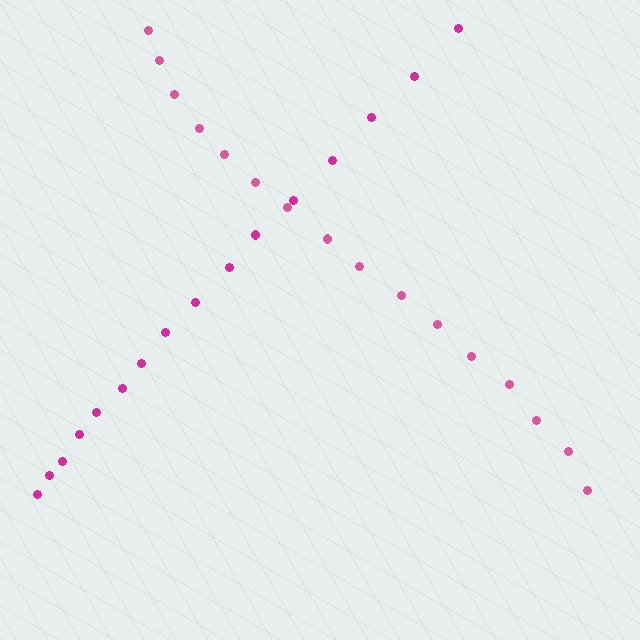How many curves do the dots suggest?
There are 2 distinct paths.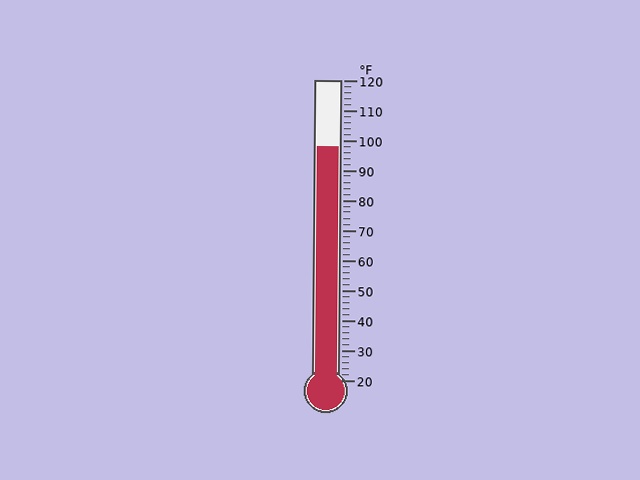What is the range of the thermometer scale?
The thermometer scale ranges from 20°F to 120°F.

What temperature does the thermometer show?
The thermometer shows approximately 98°F.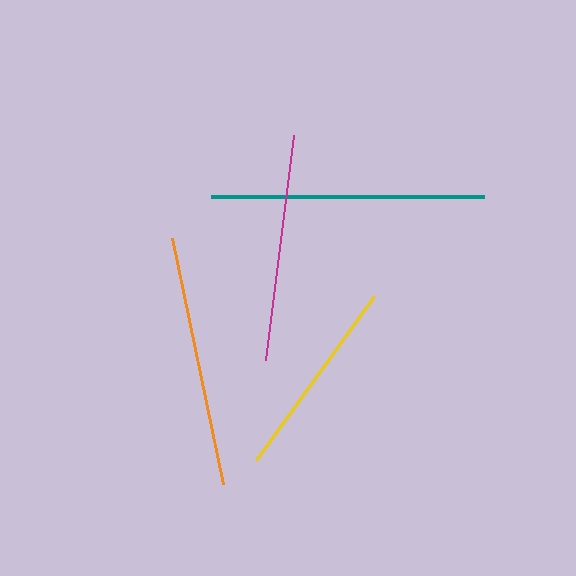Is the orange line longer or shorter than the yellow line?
The orange line is longer than the yellow line.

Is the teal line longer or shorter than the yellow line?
The teal line is longer than the yellow line.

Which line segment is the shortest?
The yellow line is the shortest at approximately 203 pixels.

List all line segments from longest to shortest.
From longest to shortest: teal, orange, magenta, yellow.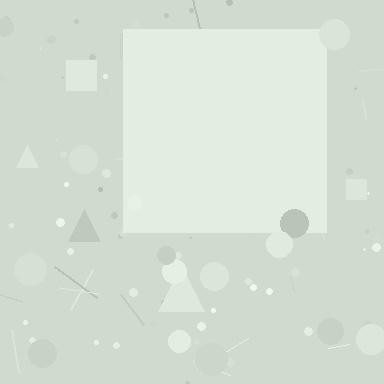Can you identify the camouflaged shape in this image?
The camouflaged shape is a square.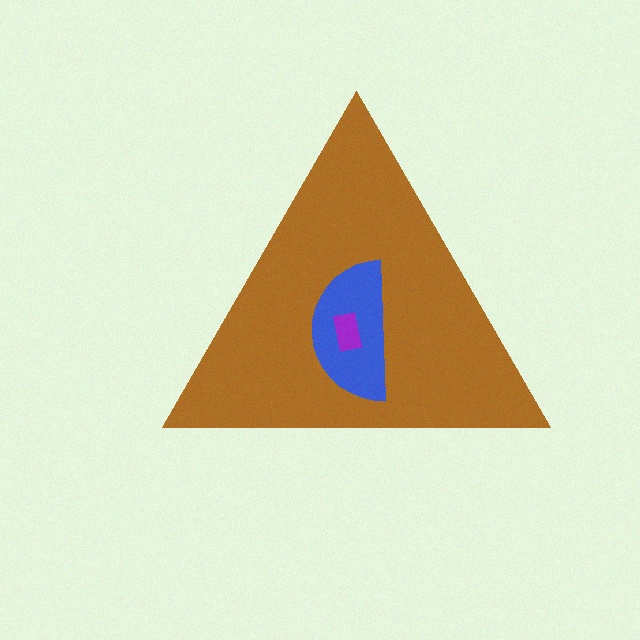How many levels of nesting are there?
3.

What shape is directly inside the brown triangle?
The blue semicircle.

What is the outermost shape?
The brown triangle.